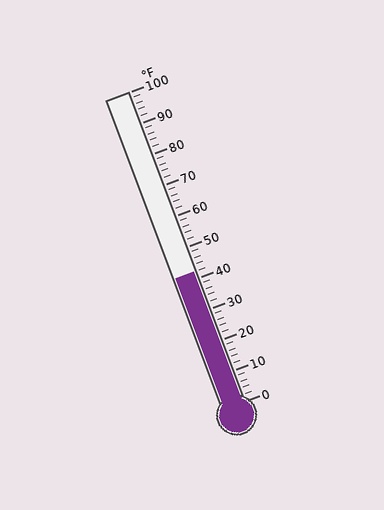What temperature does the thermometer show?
The thermometer shows approximately 42°F.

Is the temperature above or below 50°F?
The temperature is below 50°F.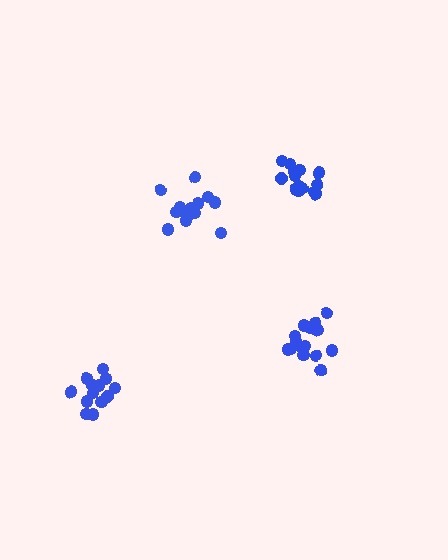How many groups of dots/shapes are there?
There are 4 groups.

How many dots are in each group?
Group 1: 14 dots, Group 2: 14 dots, Group 3: 13 dots, Group 4: 17 dots (58 total).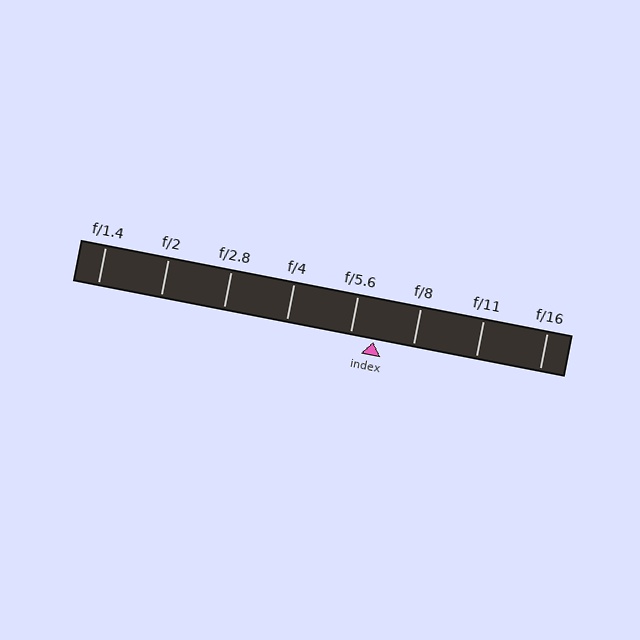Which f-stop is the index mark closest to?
The index mark is closest to f/5.6.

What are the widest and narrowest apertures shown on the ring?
The widest aperture shown is f/1.4 and the narrowest is f/16.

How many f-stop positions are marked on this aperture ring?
There are 8 f-stop positions marked.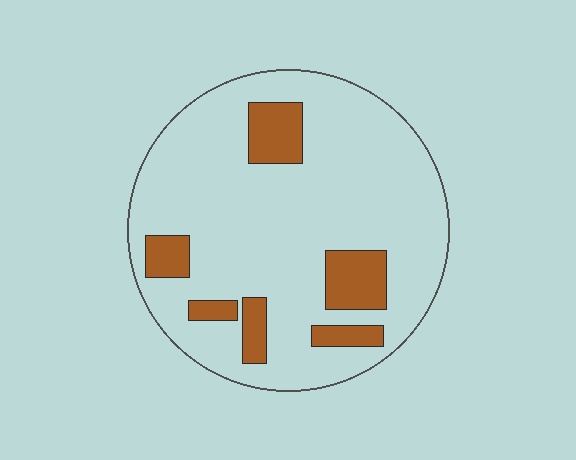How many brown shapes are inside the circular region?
6.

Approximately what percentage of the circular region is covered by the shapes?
Approximately 15%.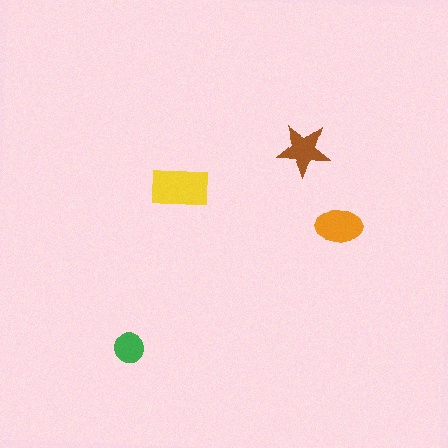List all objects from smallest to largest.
The green circle, the brown star, the orange ellipse, the yellow rectangle.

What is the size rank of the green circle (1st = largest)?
4th.